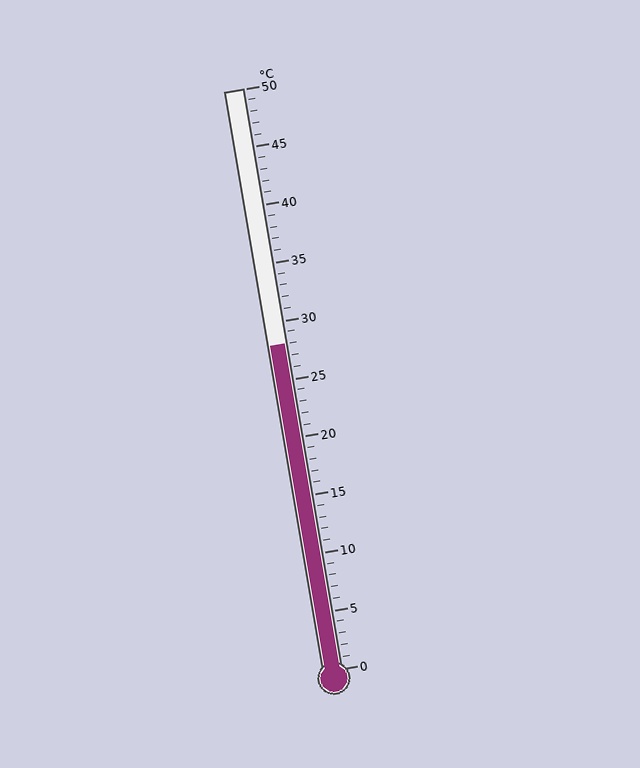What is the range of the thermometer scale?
The thermometer scale ranges from 0°C to 50°C.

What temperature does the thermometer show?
The thermometer shows approximately 28°C.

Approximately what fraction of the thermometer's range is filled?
The thermometer is filled to approximately 55% of its range.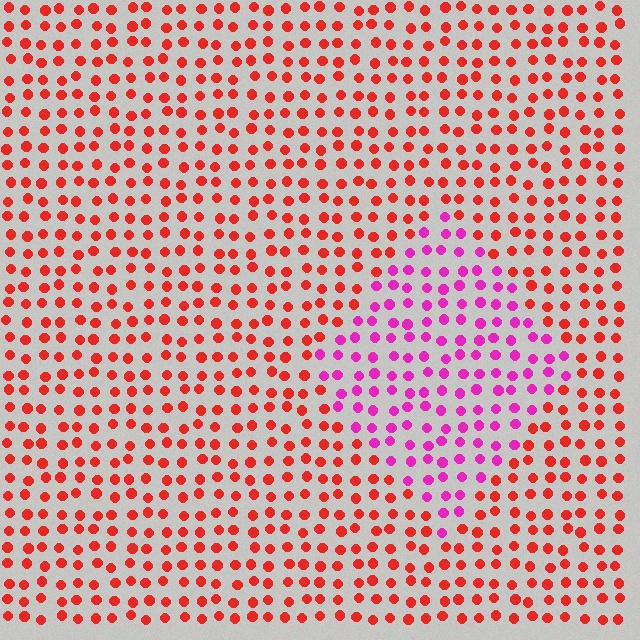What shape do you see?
I see a diamond.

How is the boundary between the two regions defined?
The boundary is defined purely by a slight shift in hue (about 49 degrees). Spacing, size, and orientation are identical on both sides.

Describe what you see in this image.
The image is filled with small red elements in a uniform arrangement. A diamond-shaped region is visible where the elements are tinted to a slightly different hue, forming a subtle color boundary.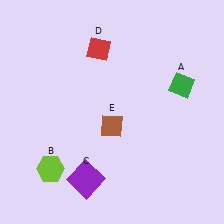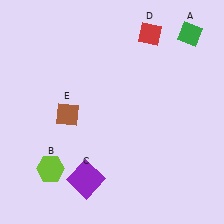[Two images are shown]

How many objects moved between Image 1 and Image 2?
3 objects moved between the two images.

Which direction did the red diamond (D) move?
The red diamond (D) moved right.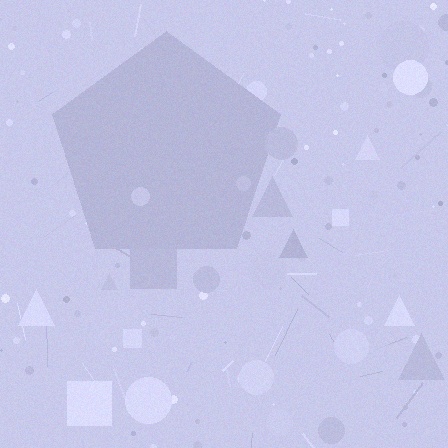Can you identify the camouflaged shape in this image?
The camouflaged shape is a pentagon.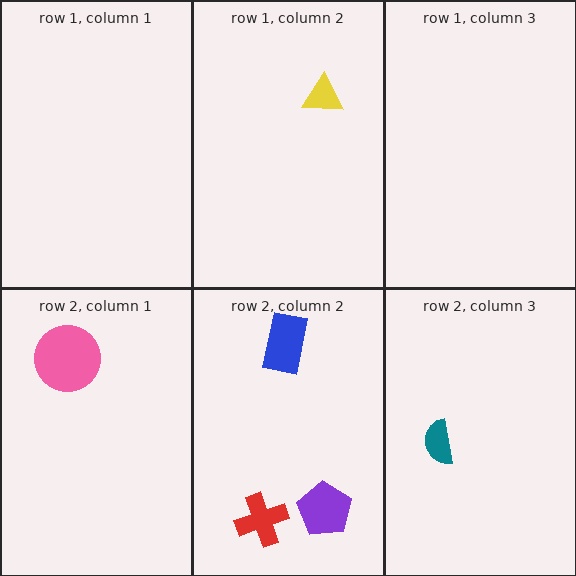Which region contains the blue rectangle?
The row 2, column 2 region.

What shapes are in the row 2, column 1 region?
The pink circle.